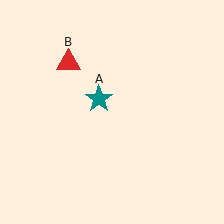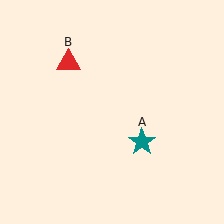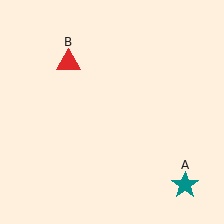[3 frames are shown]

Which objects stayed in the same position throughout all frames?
Red triangle (object B) remained stationary.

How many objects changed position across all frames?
1 object changed position: teal star (object A).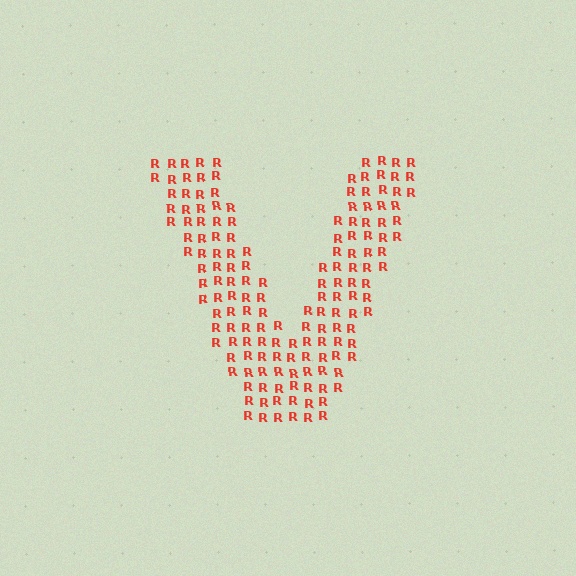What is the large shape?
The large shape is the letter V.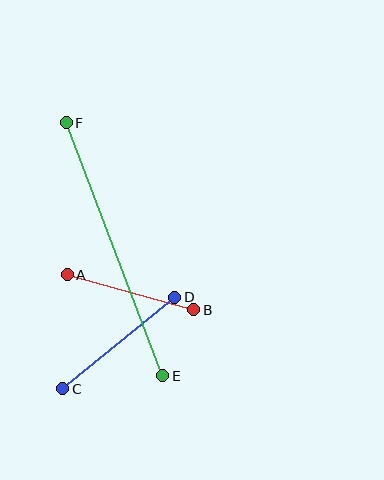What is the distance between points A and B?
The distance is approximately 131 pixels.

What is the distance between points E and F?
The distance is approximately 271 pixels.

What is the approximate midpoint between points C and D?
The midpoint is at approximately (119, 343) pixels.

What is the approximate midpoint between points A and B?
The midpoint is at approximately (130, 292) pixels.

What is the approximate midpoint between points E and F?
The midpoint is at approximately (114, 249) pixels.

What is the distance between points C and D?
The distance is approximately 145 pixels.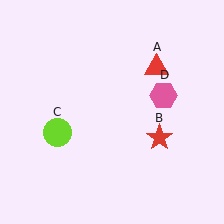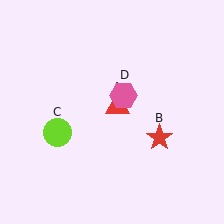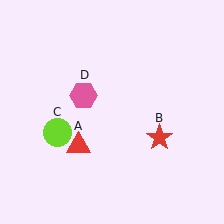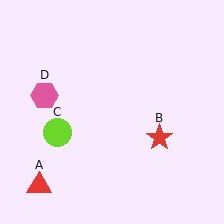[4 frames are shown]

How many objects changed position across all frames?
2 objects changed position: red triangle (object A), pink hexagon (object D).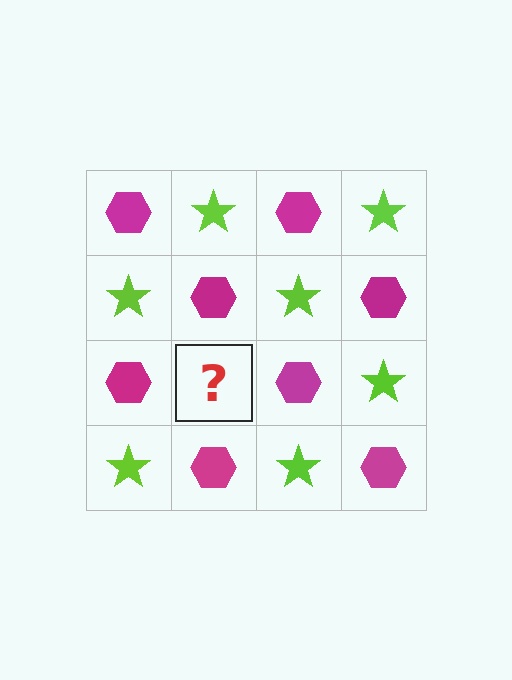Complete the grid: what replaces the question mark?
The question mark should be replaced with a lime star.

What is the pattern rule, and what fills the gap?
The rule is that it alternates magenta hexagon and lime star in a checkerboard pattern. The gap should be filled with a lime star.